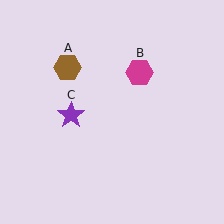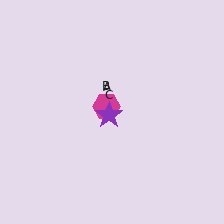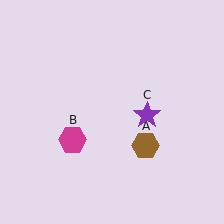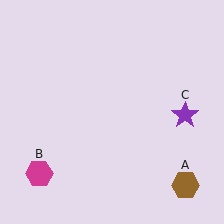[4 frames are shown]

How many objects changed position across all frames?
3 objects changed position: brown hexagon (object A), magenta hexagon (object B), purple star (object C).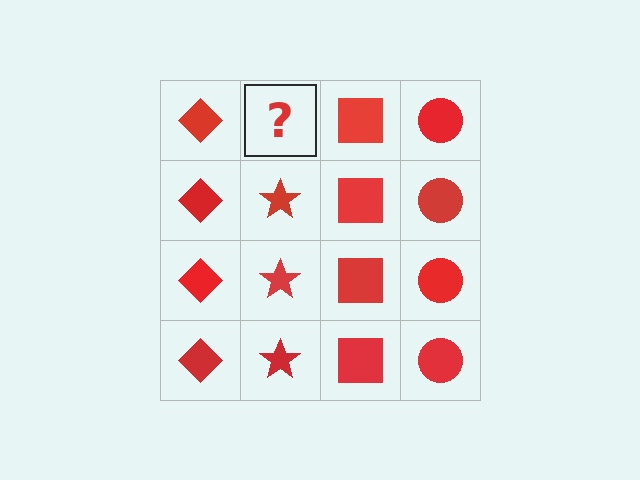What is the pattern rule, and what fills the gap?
The rule is that each column has a consistent shape. The gap should be filled with a red star.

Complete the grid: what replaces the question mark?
The question mark should be replaced with a red star.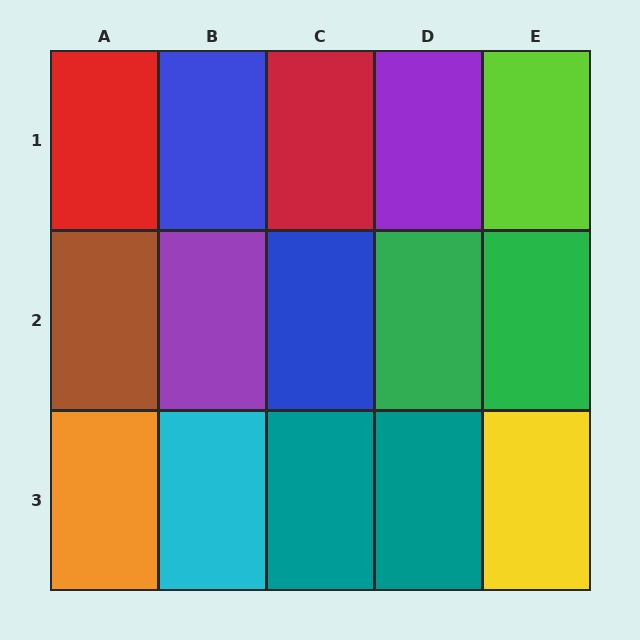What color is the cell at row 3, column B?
Cyan.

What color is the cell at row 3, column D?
Teal.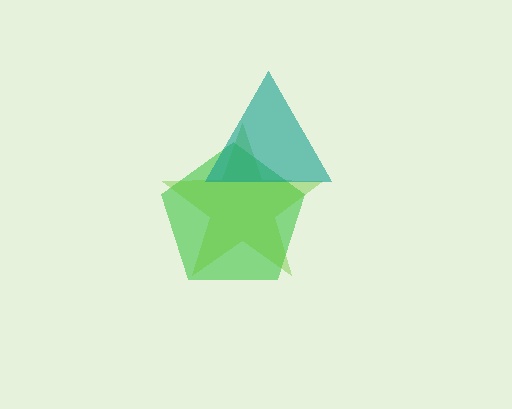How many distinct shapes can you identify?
There are 3 distinct shapes: a green pentagon, a lime star, a teal triangle.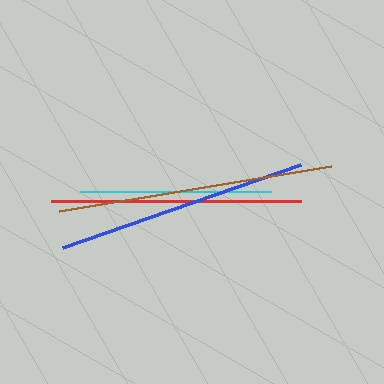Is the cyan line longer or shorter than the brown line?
The brown line is longer than the cyan line.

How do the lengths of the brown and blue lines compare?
The brown and blue lines are approximately the same length.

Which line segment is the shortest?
The cyan line is the shortest at approximately 191 pixels.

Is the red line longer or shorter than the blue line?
The blue line is longer than the red line.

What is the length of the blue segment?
The blue segment is approximately 252 pixels long.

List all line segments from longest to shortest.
From longest to shortest: brown, blue, red, cyan.